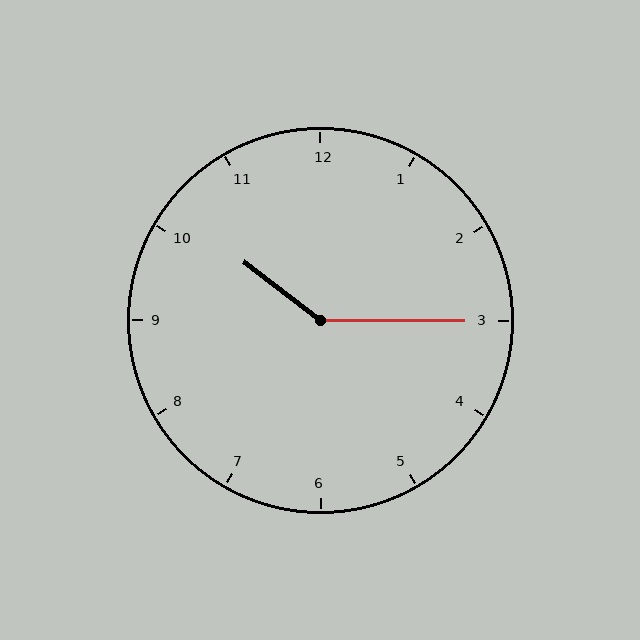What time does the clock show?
10:15.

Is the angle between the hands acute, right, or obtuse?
It is obtuse.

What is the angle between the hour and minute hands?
Approximately 142 degrees.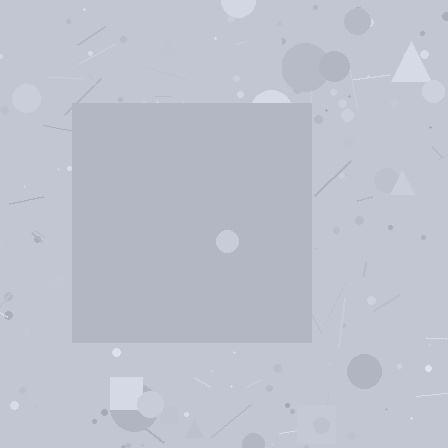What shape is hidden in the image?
A square is hidden in the image.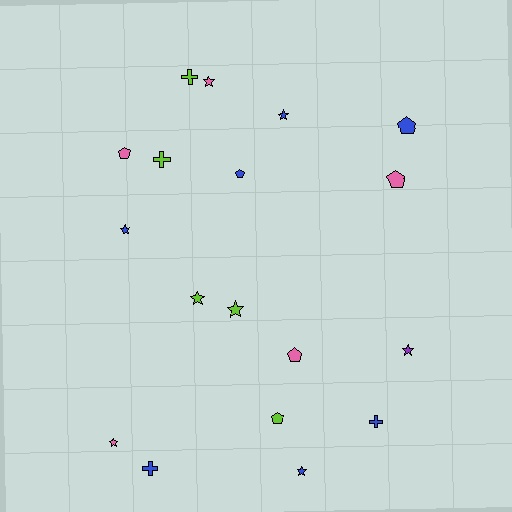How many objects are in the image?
There are 18 objects.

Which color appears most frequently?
Blue, with 7 objects.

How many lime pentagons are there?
There is 1 lime pentagon.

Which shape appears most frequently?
Star, with 8 objects.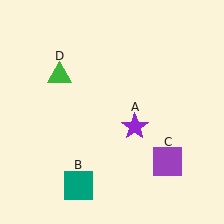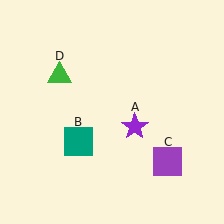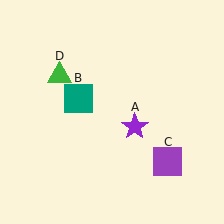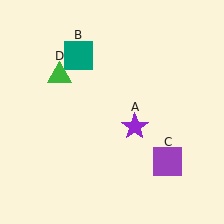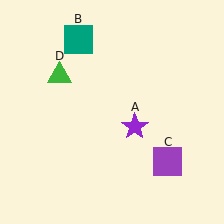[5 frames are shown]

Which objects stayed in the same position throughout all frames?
Purple star (object A) and purple square (object C) and green triangle (object D) remained stationary.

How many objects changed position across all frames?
1 object changed position: teal square (object B).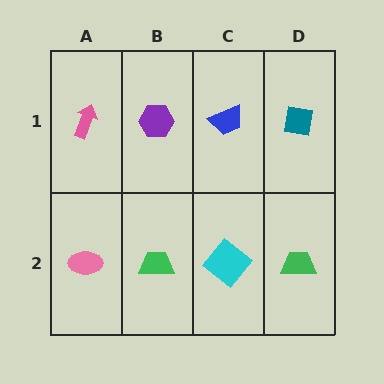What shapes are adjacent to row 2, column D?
A teal square (row 1, column D), a cyan diamond (row 2, column C).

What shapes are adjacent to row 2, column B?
A purple hexagon (row 1, column B), a pink ellipse (row 2, column A), a cyan diamond (row 2, column C).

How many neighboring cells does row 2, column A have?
2.